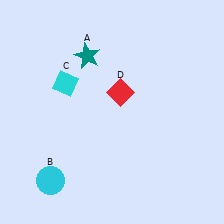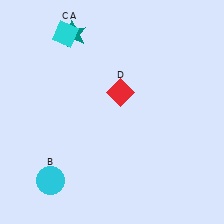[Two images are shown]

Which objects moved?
The objects that moved are: the teal star (A), the cyan diamond (C).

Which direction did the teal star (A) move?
The teal star (A) moved up.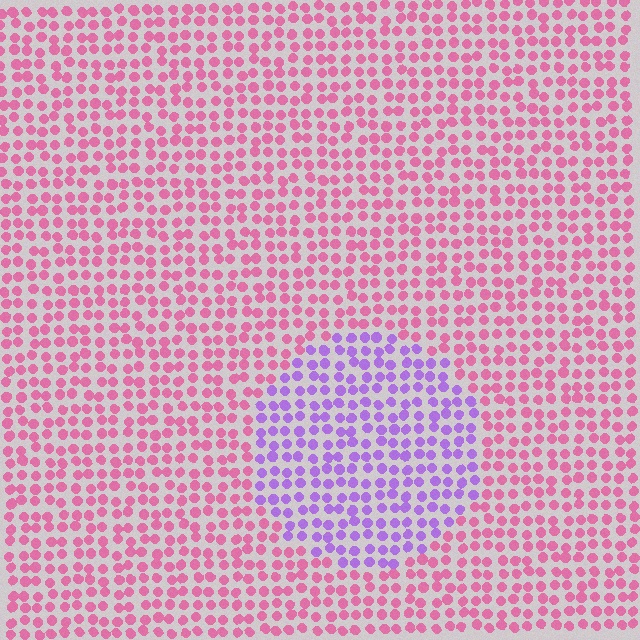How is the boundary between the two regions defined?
The boundary is defined purely by a slight shift in hue (about 57 degrees). Spacing, size, and orientation are identical on both sides.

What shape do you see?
I see a circle.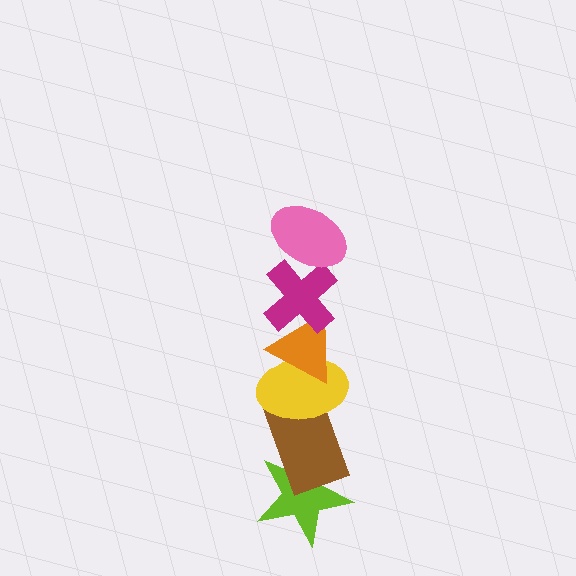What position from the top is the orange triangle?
The orange triangle is 3rd from the top.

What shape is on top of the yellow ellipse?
The orange triangle is on top of the yellow ellipse.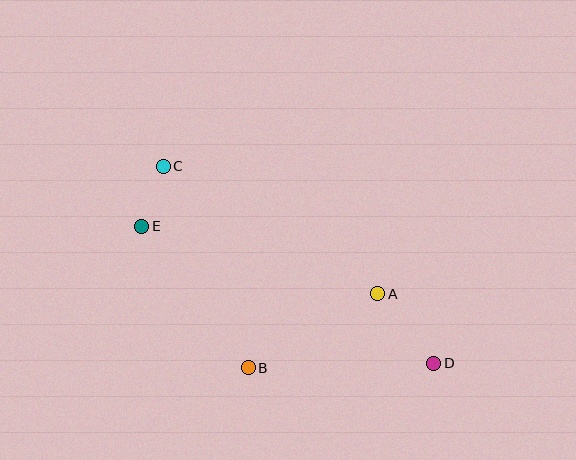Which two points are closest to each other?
Points C and E are closest to each other.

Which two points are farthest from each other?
Points C and D are farthest from each other.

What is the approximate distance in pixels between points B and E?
The distance between B and E is approximately 177 pixels.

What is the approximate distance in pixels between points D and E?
The distance between D and E is approximately 323 pixels.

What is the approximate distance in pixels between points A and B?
The distance between A and B is approximately 149 pixels.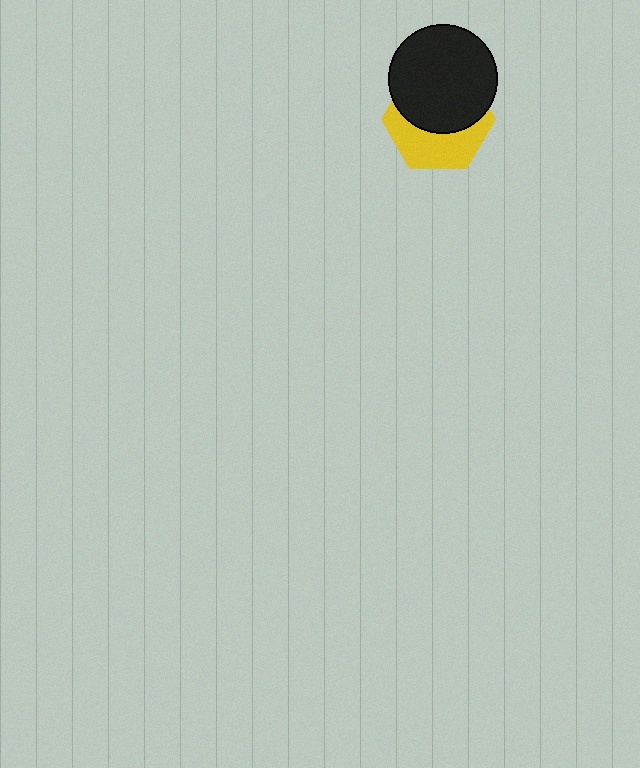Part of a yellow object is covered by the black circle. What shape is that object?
It is a hexagon.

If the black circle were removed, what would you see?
You would see the complete yellow hexagon.